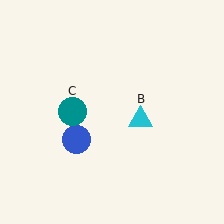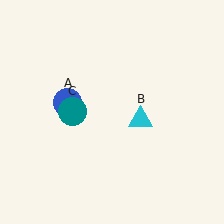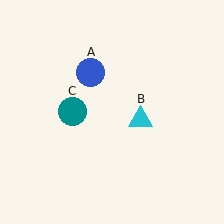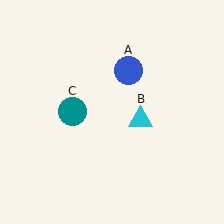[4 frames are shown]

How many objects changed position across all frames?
1 object changed position: blue circle (object A).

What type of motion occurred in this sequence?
The blue circle (object A) rotated clockwise around the center of the scene.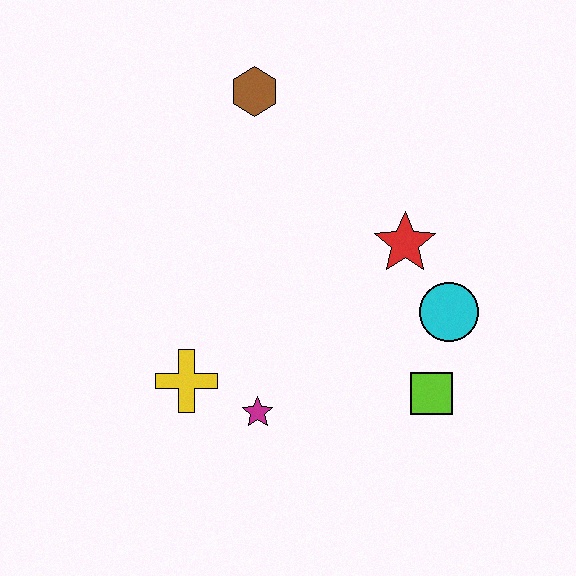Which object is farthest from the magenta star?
The brown hexagon is farthest from the magenta star.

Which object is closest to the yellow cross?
The magenta star is closest to the yellow cross.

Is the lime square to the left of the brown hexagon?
No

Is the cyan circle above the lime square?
Yes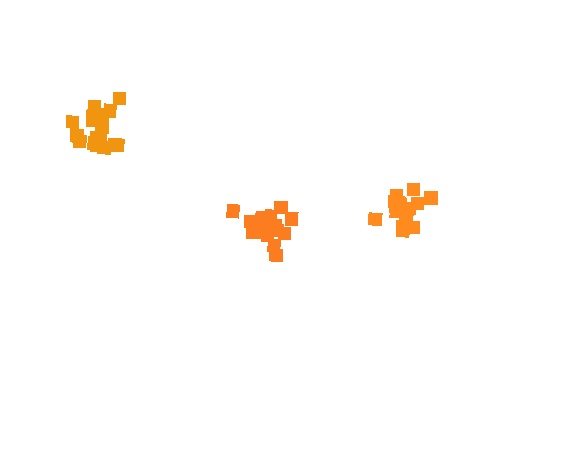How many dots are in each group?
Group 1: 16 dots, Group 2: 17 dots, Group 3: 18 dots (51 total).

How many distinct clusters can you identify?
There are 3 distinct clusters.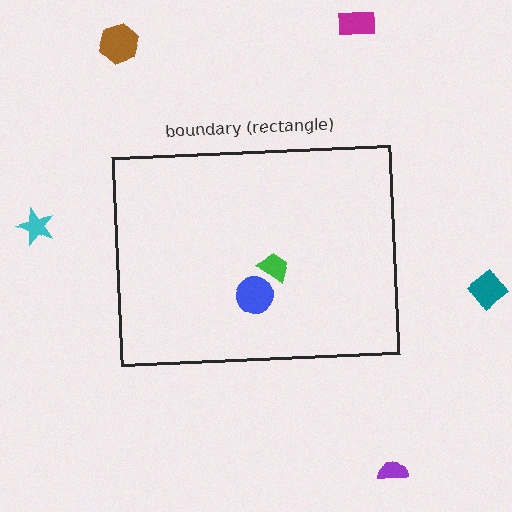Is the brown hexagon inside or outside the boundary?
Outside.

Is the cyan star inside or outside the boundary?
Outside.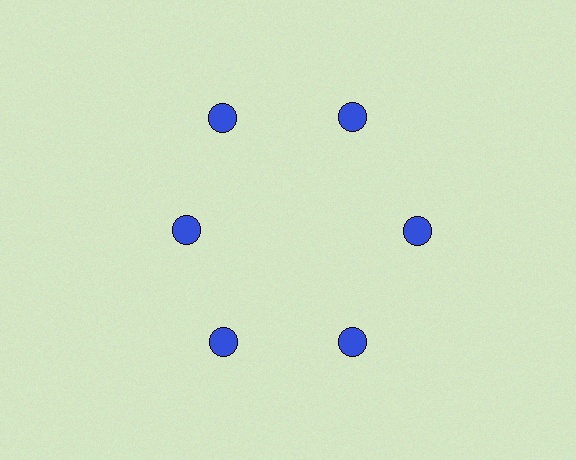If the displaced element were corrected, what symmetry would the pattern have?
It would have 6-fold rotational symmetry — the pattern would map onto itself every 60 degrees.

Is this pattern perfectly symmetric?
No. The 6 blue circles are arranged in a ring, but one element near the 9 o'clock position is pulled inward toward the center, breaking the 6-fold rotational symmetry.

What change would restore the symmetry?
The symmetry would be restored by moving it outward, back onto the ring so that all 6 circles sit at equal angles and equal distance from the center.